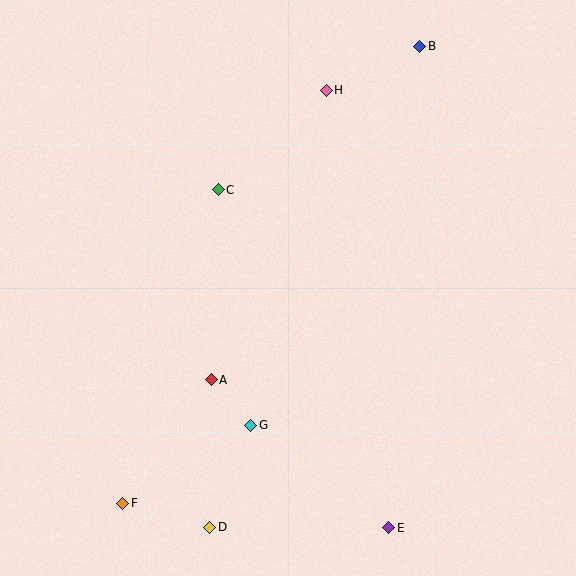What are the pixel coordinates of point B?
Point B is at (420, 46).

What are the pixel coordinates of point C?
Point C is at (218, 190).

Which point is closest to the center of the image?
Point A at (211, 380) is closest to the center.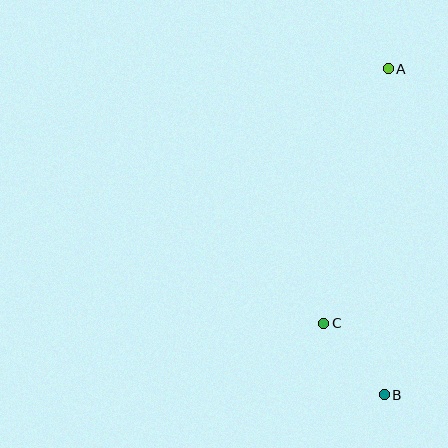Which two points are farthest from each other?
Points A and B are farthest from each other.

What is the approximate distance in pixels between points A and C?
The distance between A and C is approximately 263 pixels.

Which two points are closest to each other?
Points B and C are closest to each other.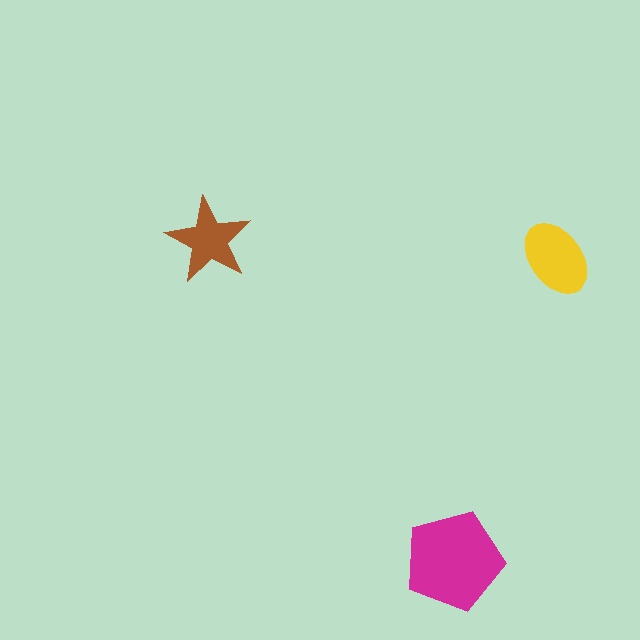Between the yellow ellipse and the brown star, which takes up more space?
The yellow ellipse.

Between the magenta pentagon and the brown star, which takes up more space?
The magenta pentagon.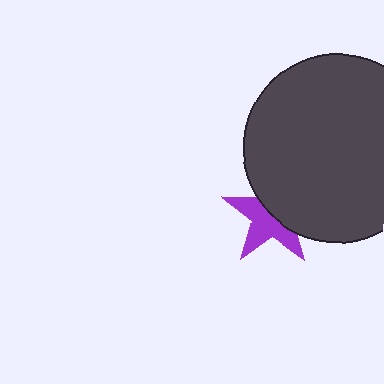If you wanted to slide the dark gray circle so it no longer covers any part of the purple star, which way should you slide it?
Slide it toward the upper-right — that is the most direct way to separate the two shapes.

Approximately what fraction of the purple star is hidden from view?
Roughly 47% of the purple star is hidden behind the dark gray circle.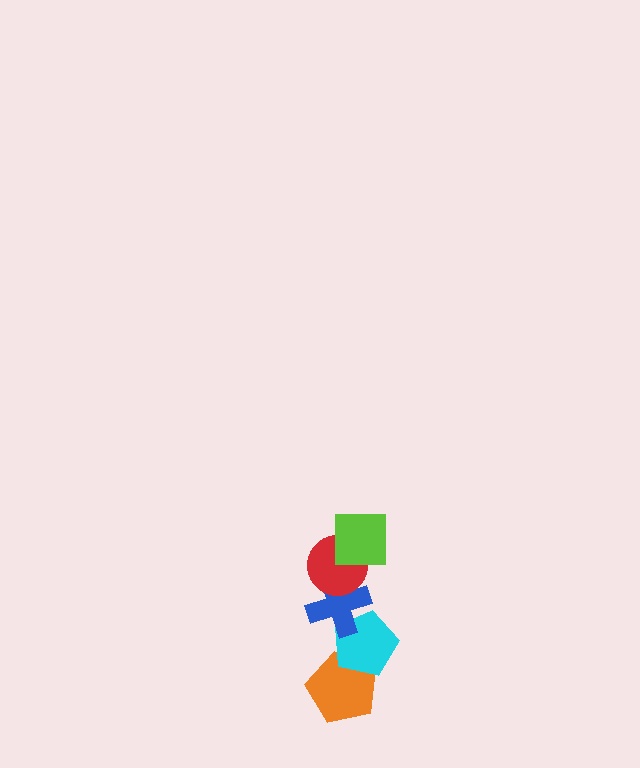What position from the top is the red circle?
The red circle is 2nd from the top.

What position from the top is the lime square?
The lime square is 1st from the top.